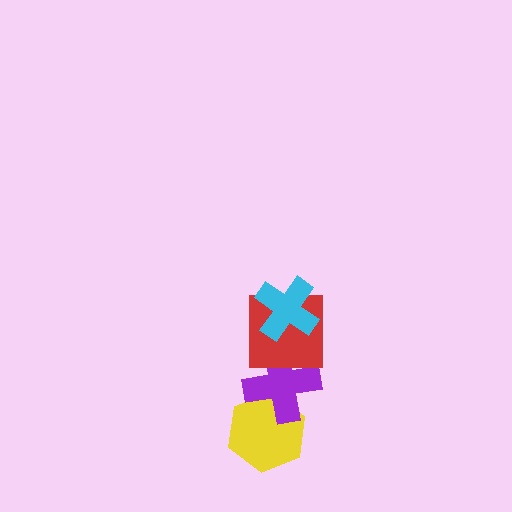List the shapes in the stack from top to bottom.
From top to bottom: the cyan cross, the red square, the purple cross, the yellow hexagon.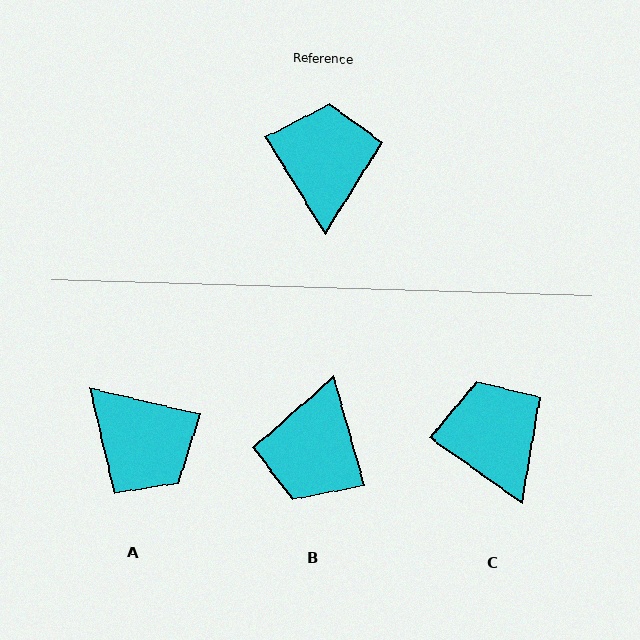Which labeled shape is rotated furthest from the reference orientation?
B, about 163 degrees away.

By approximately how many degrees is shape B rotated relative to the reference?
Approximately 163 degrees counter-clockwise.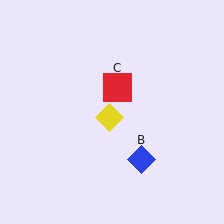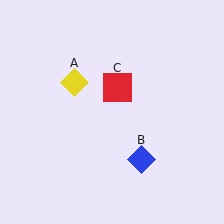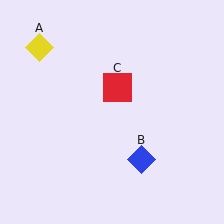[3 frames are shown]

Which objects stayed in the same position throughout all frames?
Blue diamond (object B) and red square (object C) remained stationary.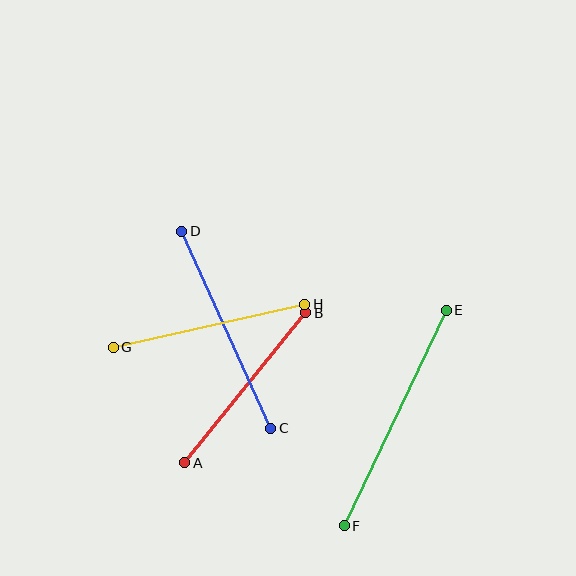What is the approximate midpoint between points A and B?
The midpoint is at approximately (245, 388) pixels.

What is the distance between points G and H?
The distance is approximately 196 pixels.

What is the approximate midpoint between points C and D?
The midpoint is at approximately (226, 330) pixels.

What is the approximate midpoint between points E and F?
The midpoint is at approximately (395, 418) pixels.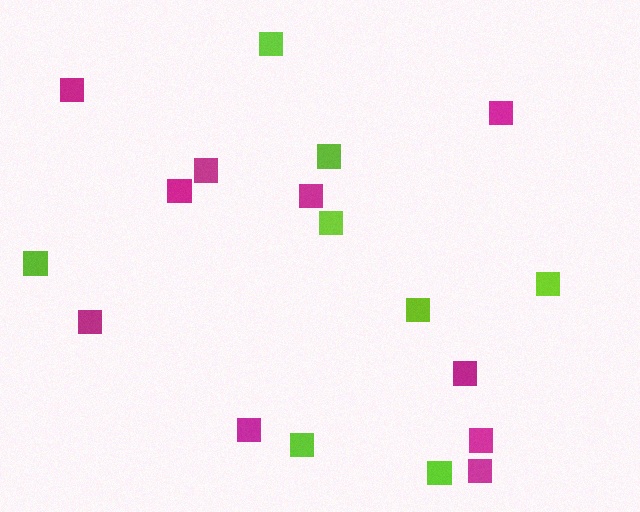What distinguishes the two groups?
There are 2 groups: one group of magenta squares (10) and one group of lime squares (8).